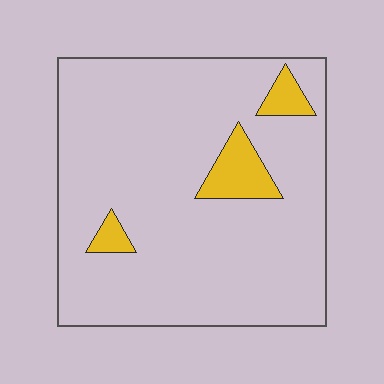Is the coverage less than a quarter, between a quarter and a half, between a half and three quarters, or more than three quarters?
Less than a quarter.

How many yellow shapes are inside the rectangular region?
3.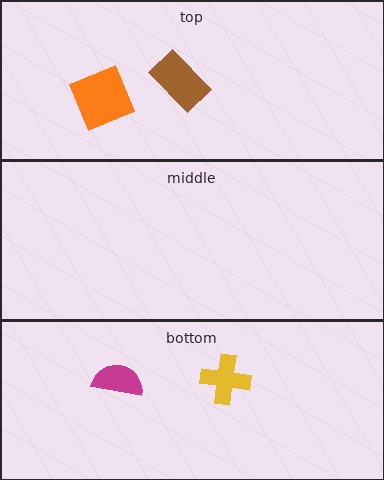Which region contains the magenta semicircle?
The bottom region.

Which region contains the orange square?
The top region.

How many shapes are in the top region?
2.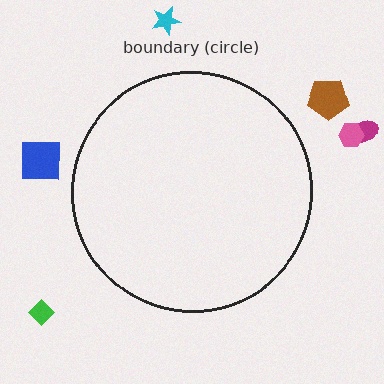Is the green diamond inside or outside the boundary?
Outside.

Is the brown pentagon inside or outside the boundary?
Outside.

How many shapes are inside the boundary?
0 inside, 6 outside.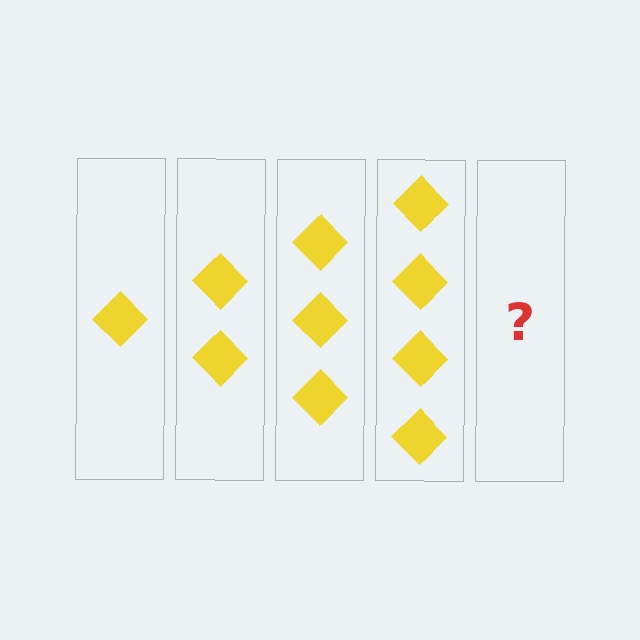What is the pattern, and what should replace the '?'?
The pattern is that each step adds one more diamond. The '?' should be 5 diamonds.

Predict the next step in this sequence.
The next step is 5 diamonds.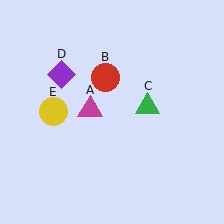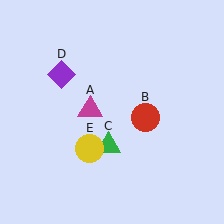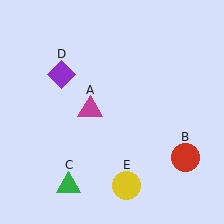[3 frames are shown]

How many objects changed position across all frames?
3 objects changed position: red circle (object B), green triangle (object C), yellow circle (object E).